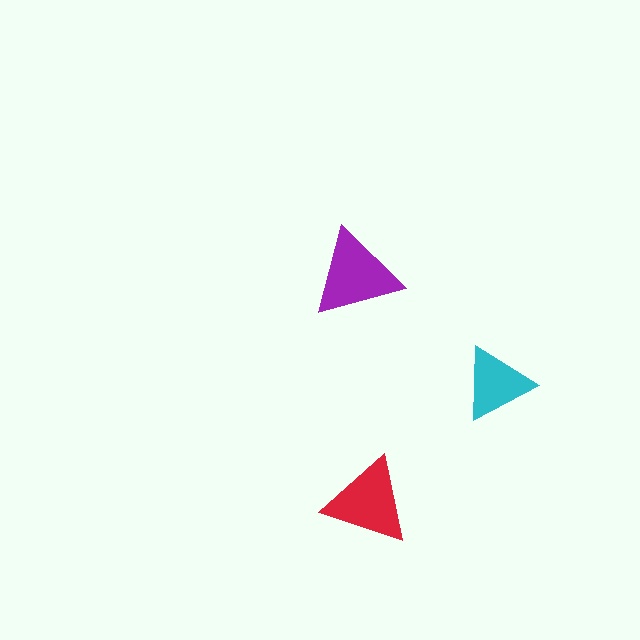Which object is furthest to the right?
The cyan triangle is rightmost.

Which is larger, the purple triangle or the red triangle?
The purple one.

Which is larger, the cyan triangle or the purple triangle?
The purple one.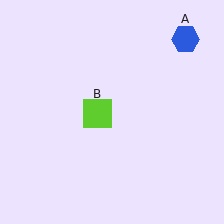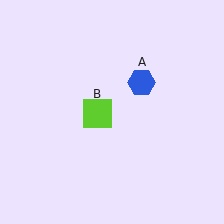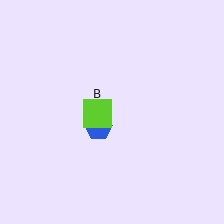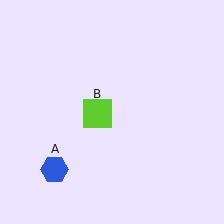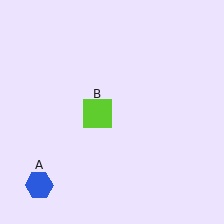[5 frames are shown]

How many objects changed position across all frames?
1 object changed position: blue hexagon (object A).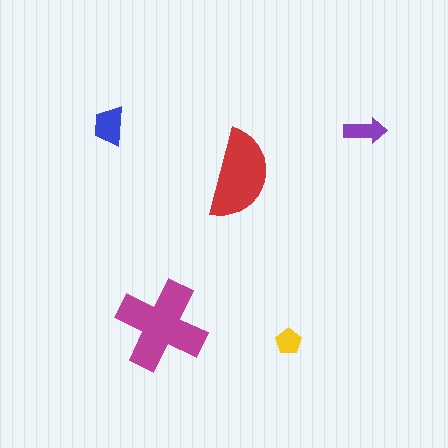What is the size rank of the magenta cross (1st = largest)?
1st.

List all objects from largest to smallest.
The magenta cross, the red semicircle, the blue trapezoid, the purple arrow, the yellow pentagon.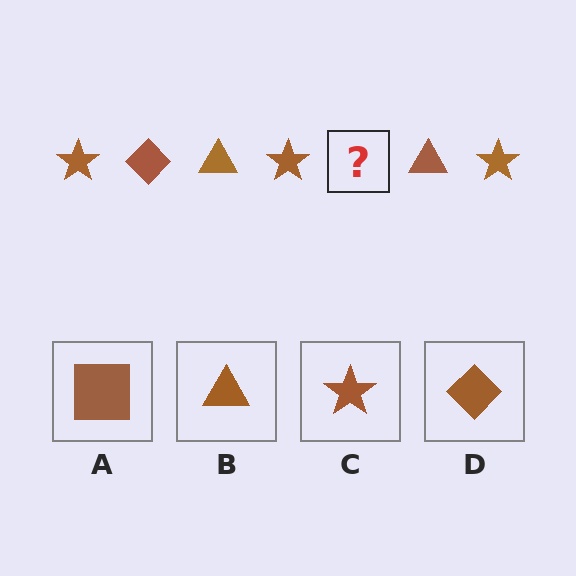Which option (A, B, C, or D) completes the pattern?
D.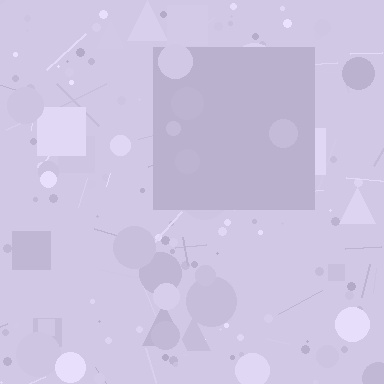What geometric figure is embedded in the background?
A square is embedded in the background.